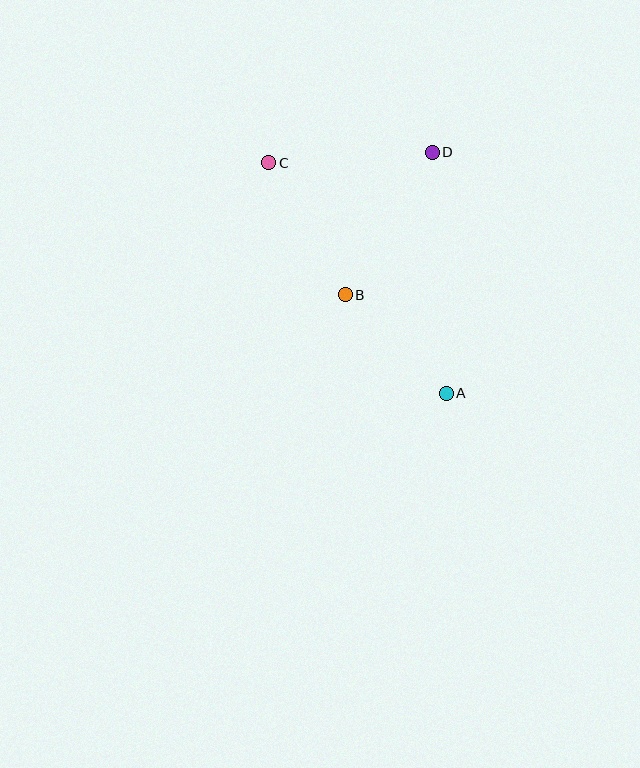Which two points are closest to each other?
Points A and B are closest to each other.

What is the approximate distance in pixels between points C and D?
The distance between C and D is approximately 164 pixels.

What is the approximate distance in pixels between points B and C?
The distance between B and C is approximately 152 pixels.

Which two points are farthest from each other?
Points A and C are farthest from each other.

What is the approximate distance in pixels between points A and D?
The distance between A and D is approximately 241 pixels.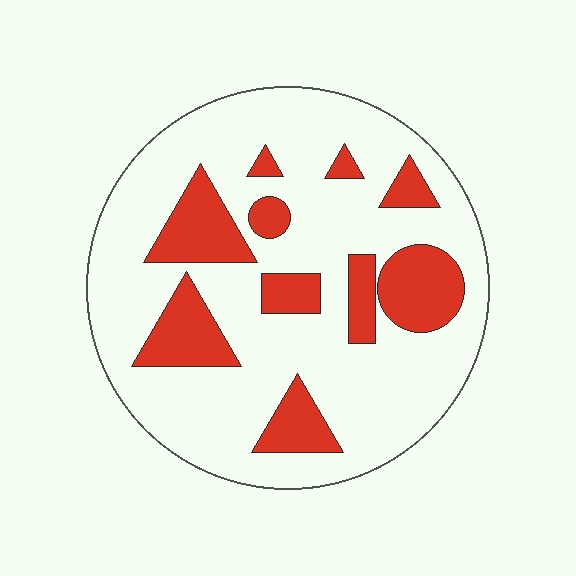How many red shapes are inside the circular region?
10.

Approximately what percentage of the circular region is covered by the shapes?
Approximately 25%.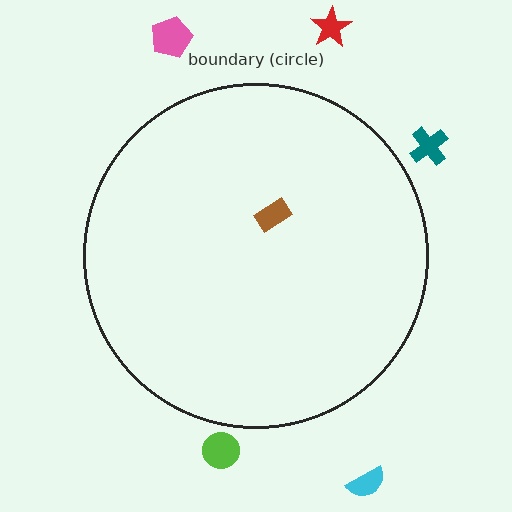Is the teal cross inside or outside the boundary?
Outside.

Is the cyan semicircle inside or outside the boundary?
Outside.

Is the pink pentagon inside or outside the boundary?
Outside.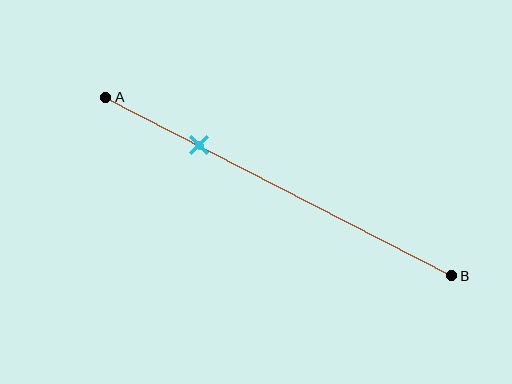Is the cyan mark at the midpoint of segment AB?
No, the mark is at about 25% from A, not at the 50% midpoint.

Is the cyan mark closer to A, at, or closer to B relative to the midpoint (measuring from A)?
The cyan mark is closer to point A than the midpoint of segment AB.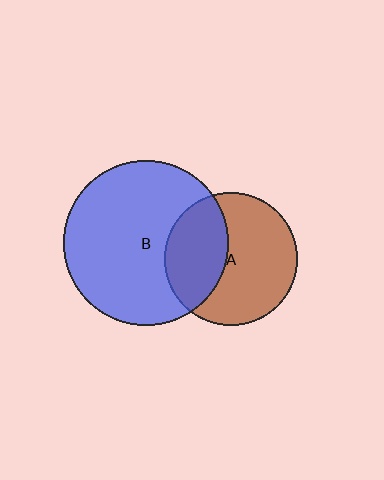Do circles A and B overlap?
Yes.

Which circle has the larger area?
Circle B (blue).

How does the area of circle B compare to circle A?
Approximately 1.5 times.